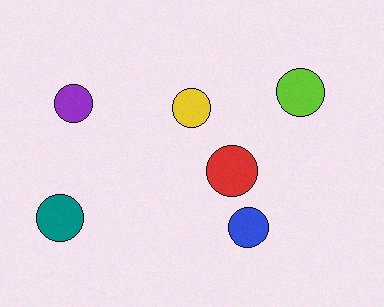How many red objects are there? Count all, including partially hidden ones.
There is 1 red object.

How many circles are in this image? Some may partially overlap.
There are 6 circles.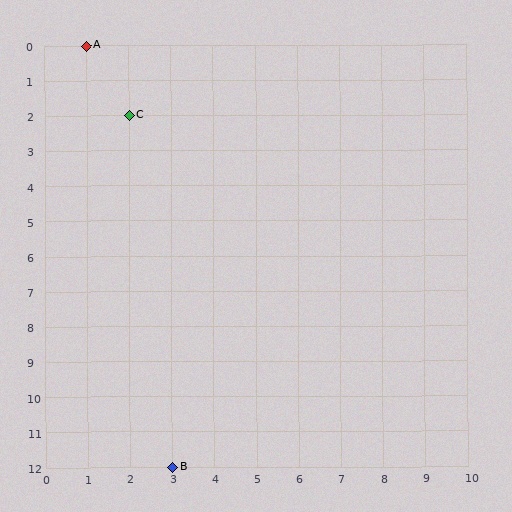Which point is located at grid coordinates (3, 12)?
Point B is at (3, 12).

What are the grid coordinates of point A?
Point A is at grid coordinates (1, 0).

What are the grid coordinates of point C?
Point C is at grid coordinates (2, 2).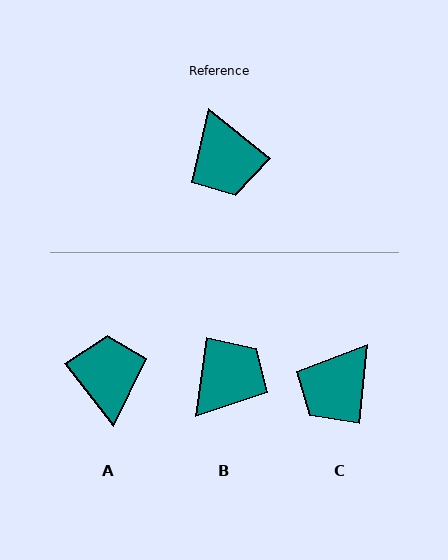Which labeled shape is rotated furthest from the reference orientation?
A, about 166 degrees away.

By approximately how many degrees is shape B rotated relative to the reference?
Approximately 121 degrees counter-clockwise.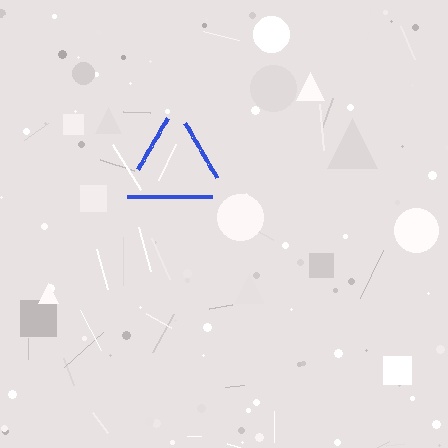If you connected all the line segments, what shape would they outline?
They would outline a triangle.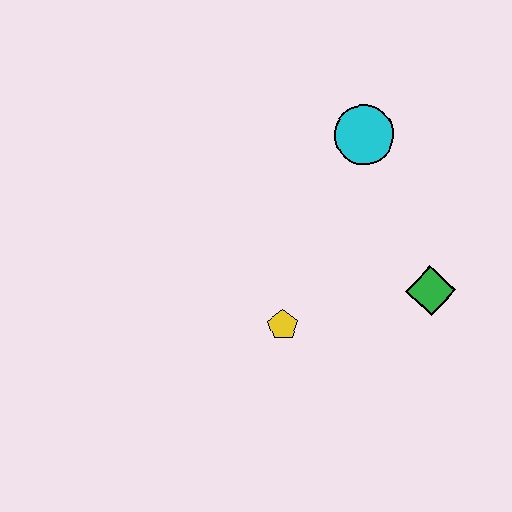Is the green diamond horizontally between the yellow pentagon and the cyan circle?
No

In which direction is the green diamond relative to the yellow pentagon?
The green diamond is to the right of the yellow pentagon.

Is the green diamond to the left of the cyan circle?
No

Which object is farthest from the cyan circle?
The yellow pentagon is farthest from the cyan circle.